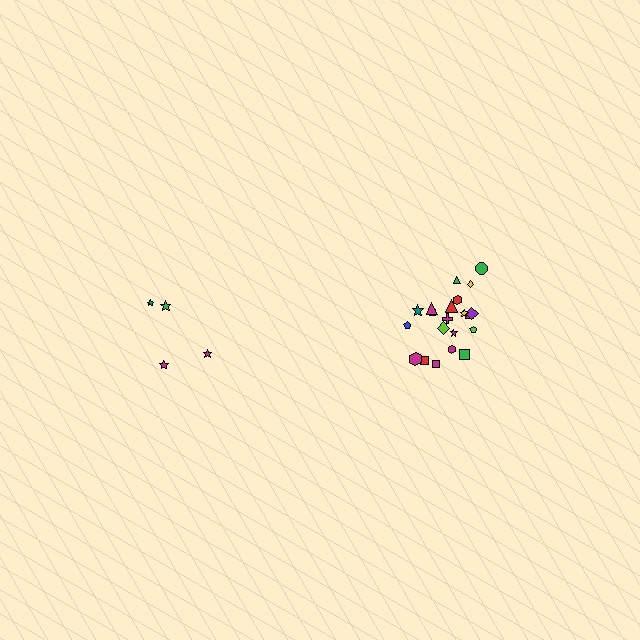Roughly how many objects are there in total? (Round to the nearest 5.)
Roughly 25 objects in total.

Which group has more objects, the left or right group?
The right group.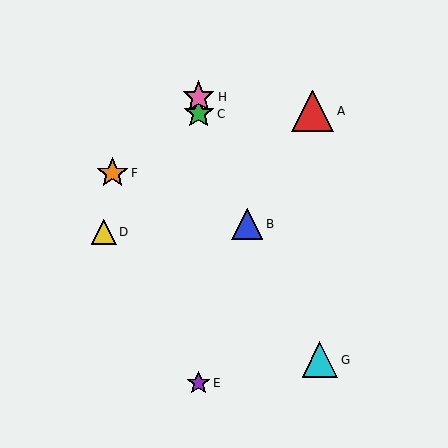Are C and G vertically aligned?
No, C is at x≈199 and G is at x≈320.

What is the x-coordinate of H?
Object H is at x≈199.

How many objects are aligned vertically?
3 objects (C, E, H) are aligned vertically.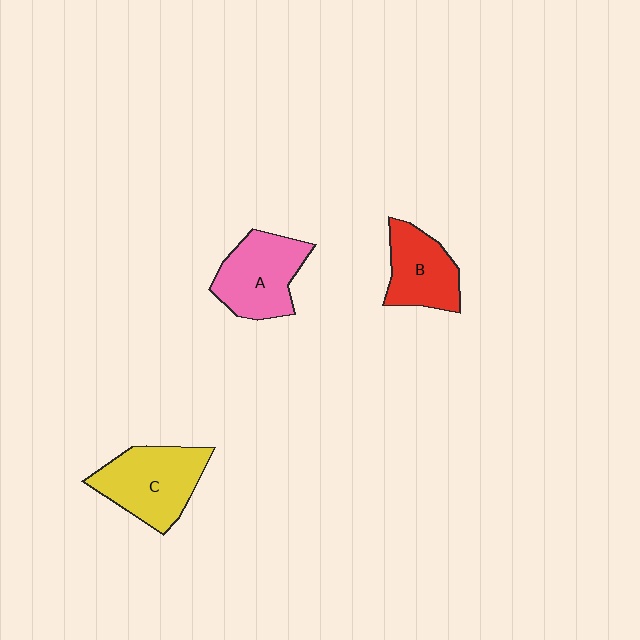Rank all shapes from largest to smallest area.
From largest to smallest: C (yellow), A (pink), B (red).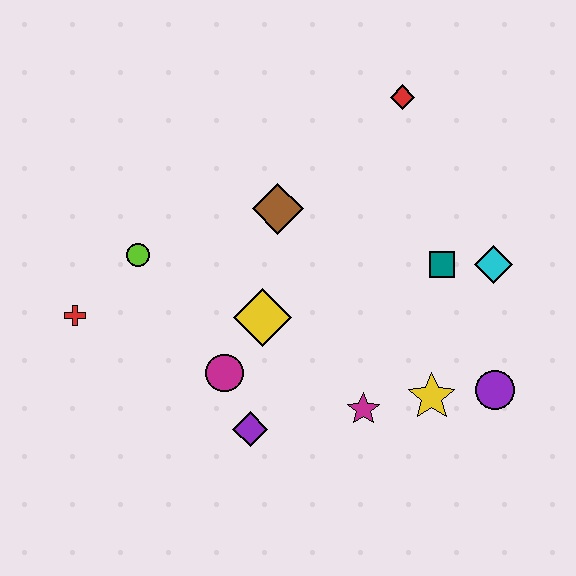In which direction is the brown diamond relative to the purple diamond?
The brown diamond is above the purple diamond.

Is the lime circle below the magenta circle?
No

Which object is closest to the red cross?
The lime circle is closest to the red cross.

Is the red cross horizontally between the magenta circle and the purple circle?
No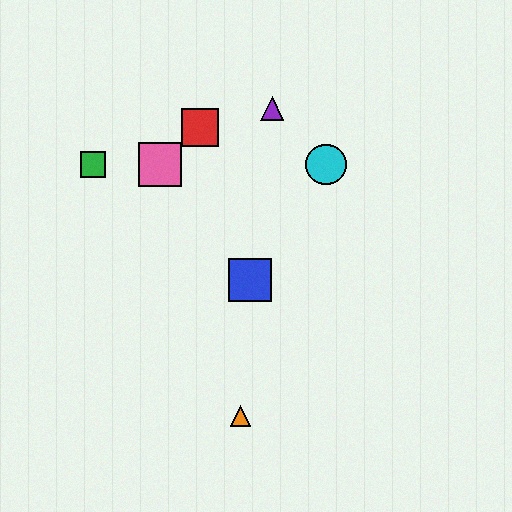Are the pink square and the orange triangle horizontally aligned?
No, the pink square is at y≈164 and the orange triangle is at y≈416.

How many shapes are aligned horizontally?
4 shapes (the green square, the yellow circle, the cyan circle, the pink square) are aligned horizontally.